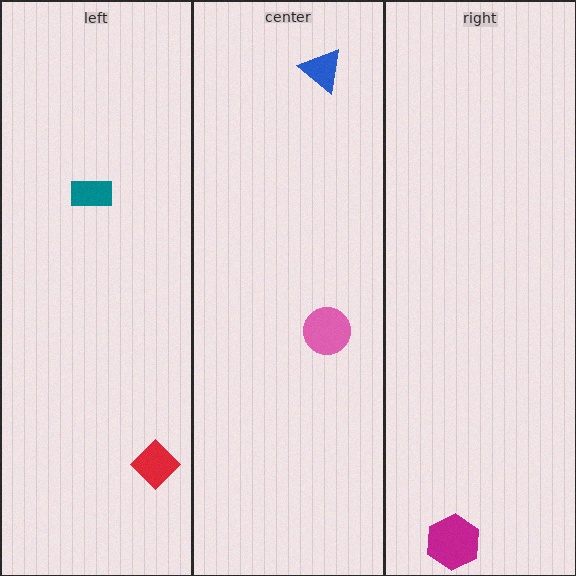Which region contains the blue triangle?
The center region.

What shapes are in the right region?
The magenta hexagon.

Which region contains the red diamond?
The left region.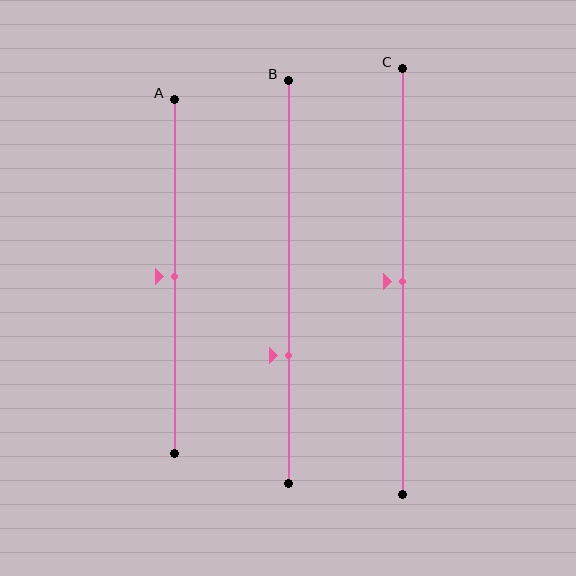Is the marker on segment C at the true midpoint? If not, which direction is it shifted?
Yes, the marker on segment C is at the true midpoint.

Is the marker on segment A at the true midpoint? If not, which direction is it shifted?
Yes, the marker on segment A is at the true midpoint.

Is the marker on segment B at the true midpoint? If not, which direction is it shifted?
No, the marker on segment B is shifted downward by about 18% of the segment length.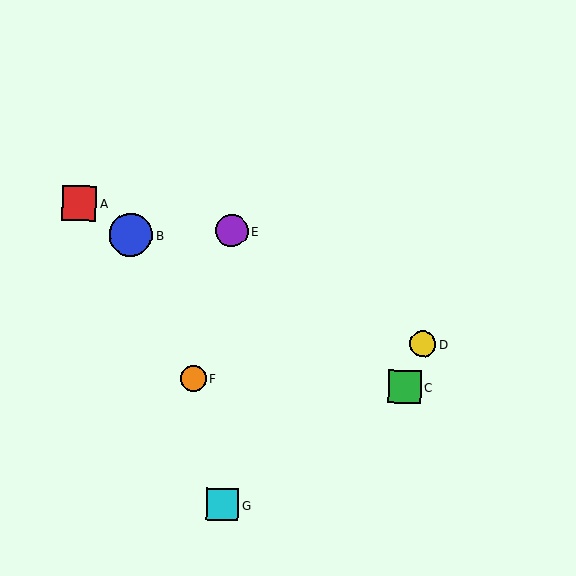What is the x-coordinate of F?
Object F is at x≈194.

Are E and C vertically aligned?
No, E is at x≈232 and C is at x≈405.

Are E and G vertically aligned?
Yes, both are at x≈232.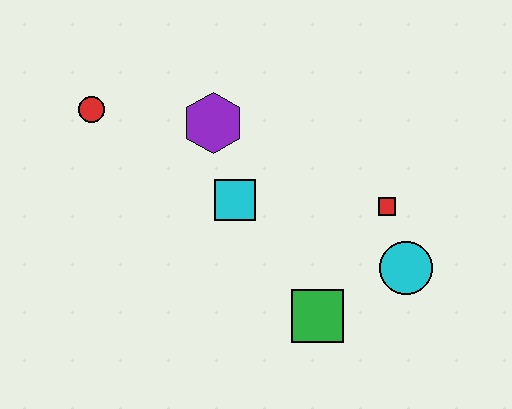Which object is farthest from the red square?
The red circle is farthest from the red square.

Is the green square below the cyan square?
Yes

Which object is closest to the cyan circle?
The red square is closest to the cyan circle.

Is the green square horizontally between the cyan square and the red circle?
No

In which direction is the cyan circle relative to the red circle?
The cyan circle is to the right of the red circle.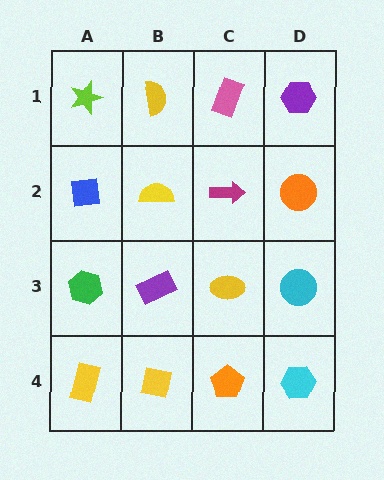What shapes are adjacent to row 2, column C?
A pink rectangle (row 1, column C), a yellow ellipse (row 3, column C), a yellow semicircle (row 2, column B), an orange circle (row 2, column D).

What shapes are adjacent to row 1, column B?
A yellow semicircle (row 2, column B), a lime star (row 1, column A), a pink rectangle (row 1, column C).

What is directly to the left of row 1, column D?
A pink rectangle.